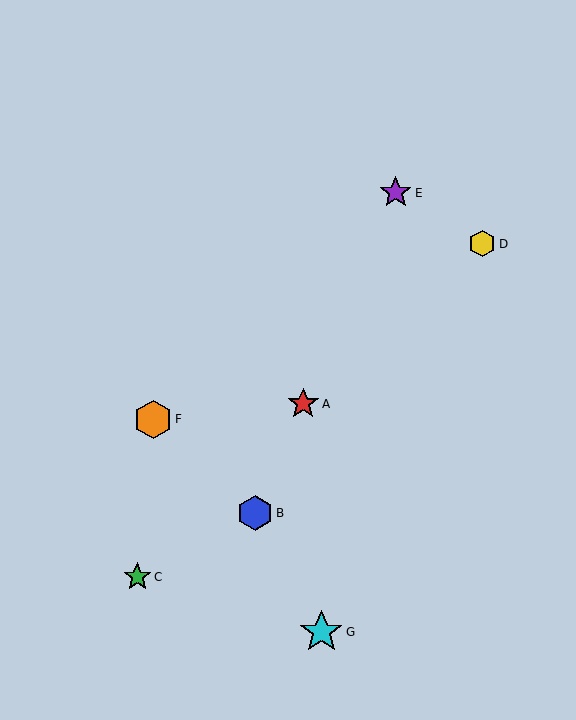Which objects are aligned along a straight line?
Objects A, B, E are aligned along a straight line.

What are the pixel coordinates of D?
Object D is at (482, 244).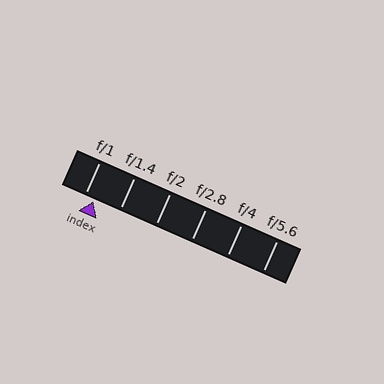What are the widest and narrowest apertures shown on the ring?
The widest aperture shown is f/1 and the narrowest is f/5.6.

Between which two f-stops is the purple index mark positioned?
The index mark is between f/1 and f/1.4.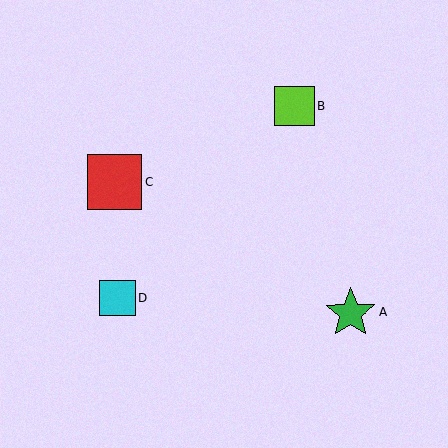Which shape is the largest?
The red square (labeled C) is the largest.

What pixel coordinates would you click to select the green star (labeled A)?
Click at (351, 313) to select the green star A.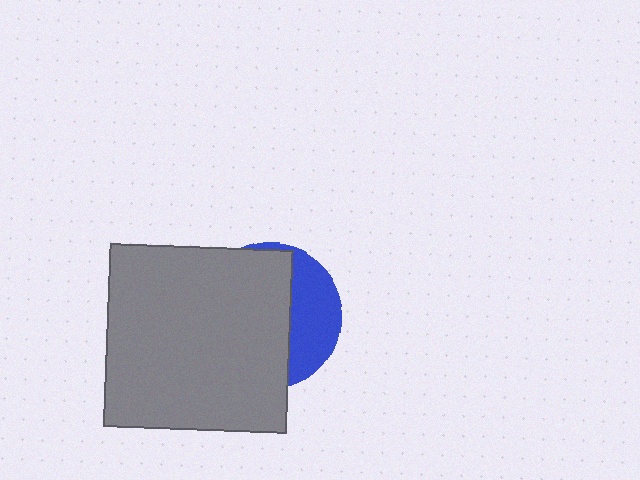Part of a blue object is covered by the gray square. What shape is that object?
It is a circle.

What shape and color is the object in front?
The object in front is a gray square.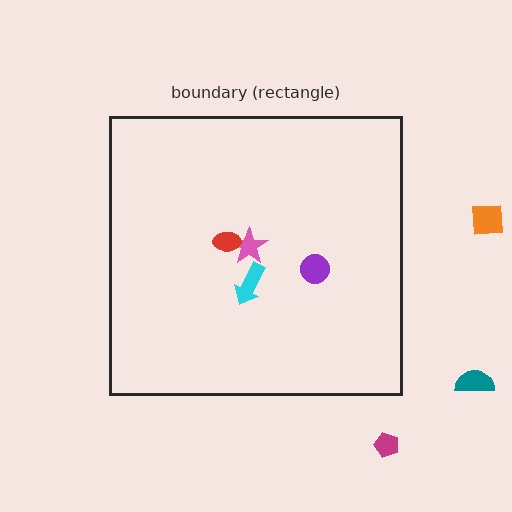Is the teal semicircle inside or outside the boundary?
Outside.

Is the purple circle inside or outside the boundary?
Inside.